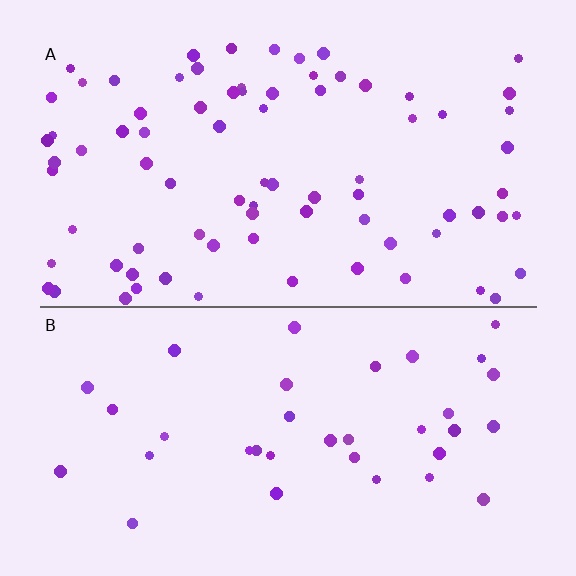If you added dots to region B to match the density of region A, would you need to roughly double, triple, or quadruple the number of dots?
Approximately double.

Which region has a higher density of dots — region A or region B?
A (the top).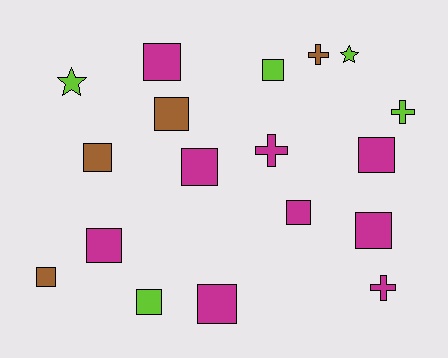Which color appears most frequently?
Magenta, with 9 objects.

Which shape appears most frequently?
Square, with 12 objects.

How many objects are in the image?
There are 18 objects.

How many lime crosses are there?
There is 1 lime cross.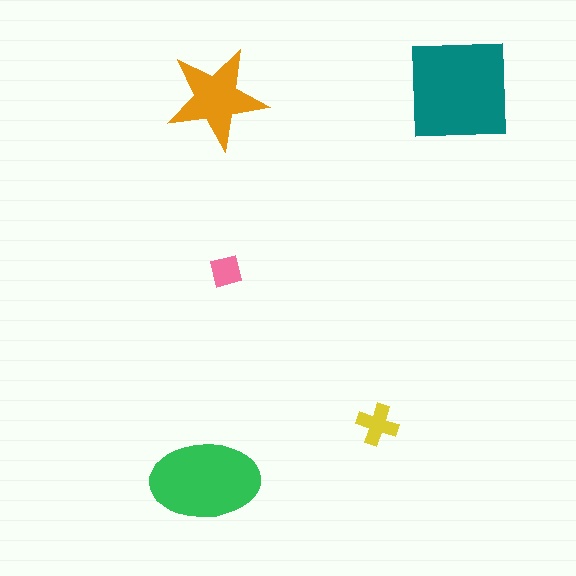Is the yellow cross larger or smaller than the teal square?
Smaller.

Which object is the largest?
The teal square.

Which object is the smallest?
The pink square.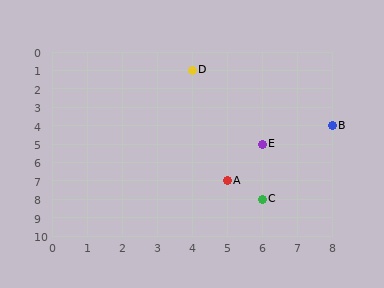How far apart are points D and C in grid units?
Points D and C are 2 columns and 7 rows apart (about 7.3 grid units diagonally).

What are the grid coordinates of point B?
Point B is at grid coordinates (8, 4).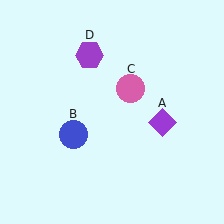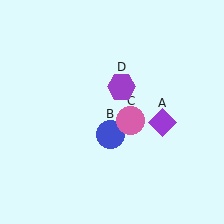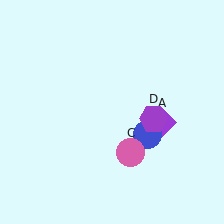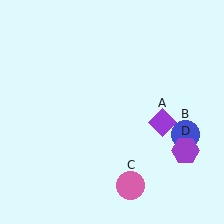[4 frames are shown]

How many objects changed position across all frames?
3 objects changed position: blue circle (object B), pink circle (object C), purple hexagon (object D).